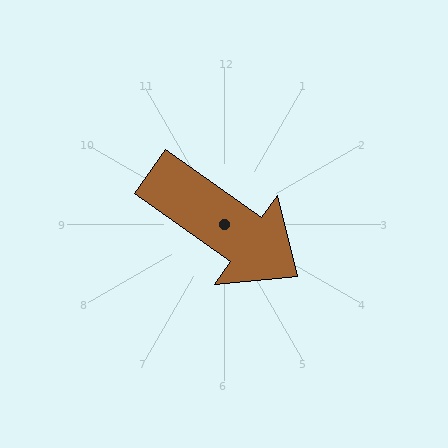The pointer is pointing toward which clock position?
Roughly 4 o'clock.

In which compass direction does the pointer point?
Southeast.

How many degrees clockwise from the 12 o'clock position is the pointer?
Approximately 125 degrees.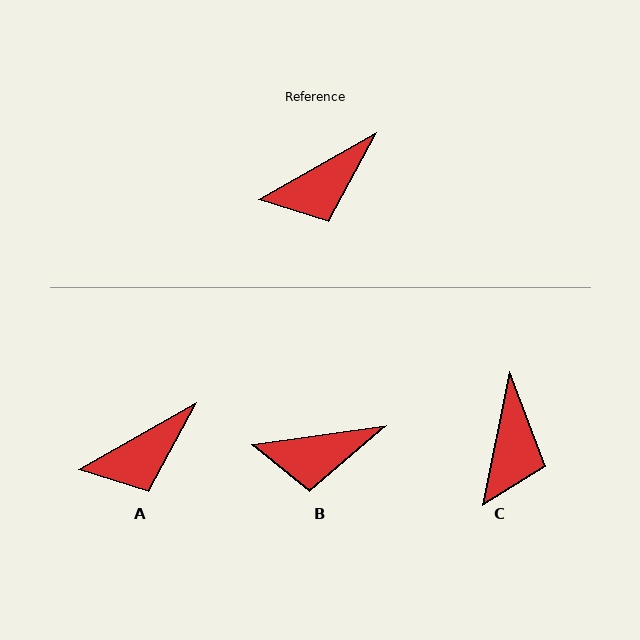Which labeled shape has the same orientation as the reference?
A.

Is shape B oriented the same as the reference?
No, it is off by about 21 degrees.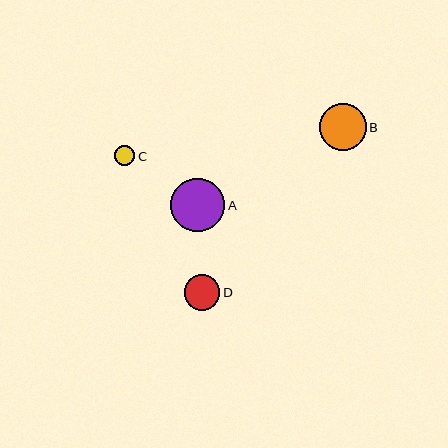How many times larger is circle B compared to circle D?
Circle B is approximately 1.3 times the size of circle D.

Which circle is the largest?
Circle A is the largest with a size of approximately 54 pixels.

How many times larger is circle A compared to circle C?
Circle A is approximately 2.7 times the size of circle C.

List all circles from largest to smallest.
From largest to smallest: A, B, D, C.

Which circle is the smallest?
Circle C is the smallest with a size of approximately 20 pixels.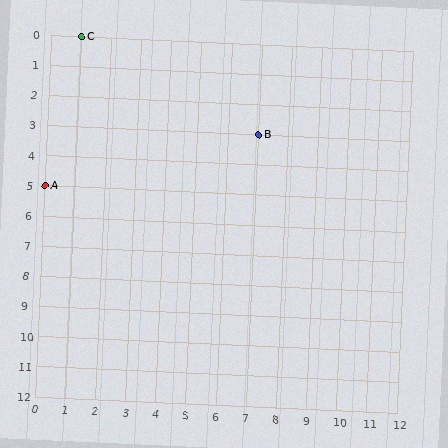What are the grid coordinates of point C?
Point C is at grid coordinates (1, 0).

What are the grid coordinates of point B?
Point B is at grid coordinates (7, 3).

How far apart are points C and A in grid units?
Points C and A are 1 column and 5 rows apart (about 5.1 grid units diagonally).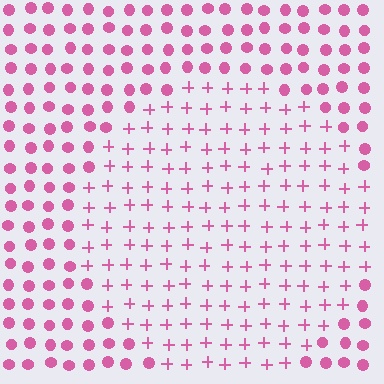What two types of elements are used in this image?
The image uses plus signs inside the circle region and circles outside it.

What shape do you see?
I see a circle.